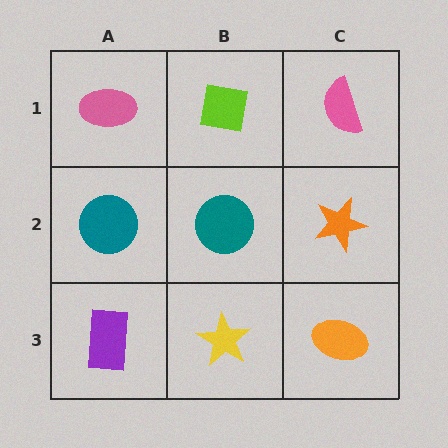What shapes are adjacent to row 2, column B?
A lime square (row 1, column B), a yellow star (row 3, column B), a teal circle (row 2, column A), an orange star (row 2, column C).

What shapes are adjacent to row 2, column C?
A pink semicircle (row 1, column C), an orange ellipse (row 3, column C), a teal circle (row 2, column B).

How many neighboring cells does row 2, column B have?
4.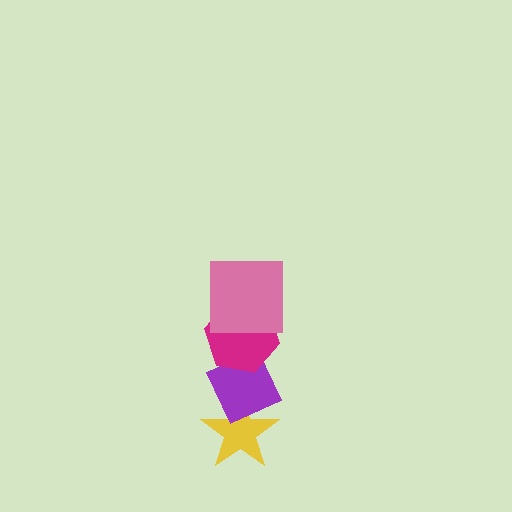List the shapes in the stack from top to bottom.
From top to bottom: the pink square, the magenta hexagon, the purple diamond, the yellow star.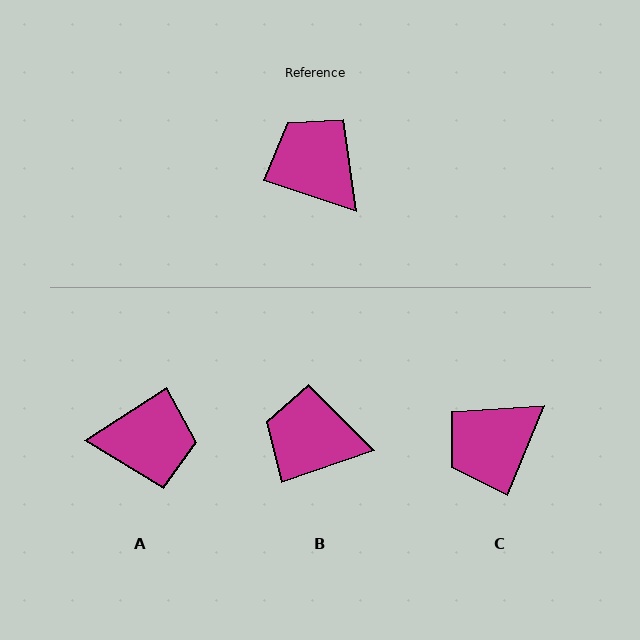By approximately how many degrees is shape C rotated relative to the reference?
Approximately 86 degrees counter-clockwise.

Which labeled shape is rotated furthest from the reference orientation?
A, about 129 degrees away.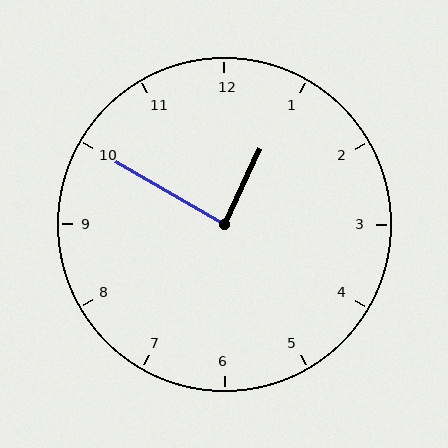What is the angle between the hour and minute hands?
Approximately 85 degrees.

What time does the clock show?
12:50.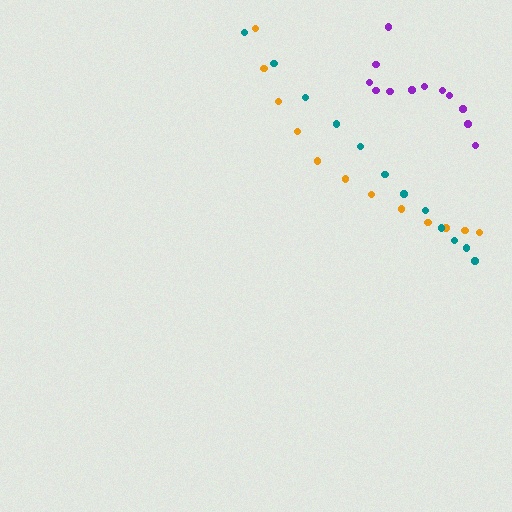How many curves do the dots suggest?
There are 3 distinct paths.